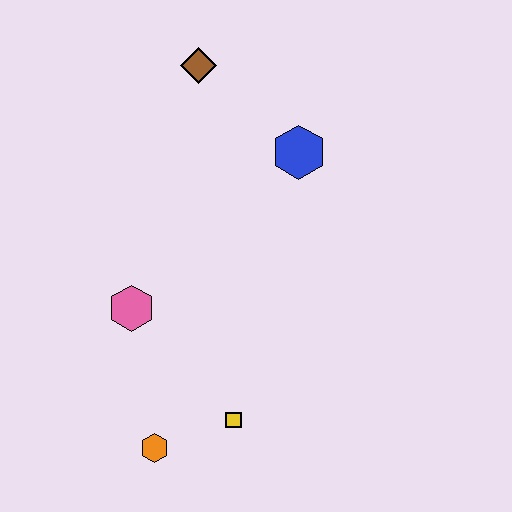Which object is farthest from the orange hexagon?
The brown diamond is farthest from the orange hexagon.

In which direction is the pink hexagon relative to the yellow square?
The pink hexagon is above the yellow square.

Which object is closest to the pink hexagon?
The orange hexagon is closest to the pink hexagon.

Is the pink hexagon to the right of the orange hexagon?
No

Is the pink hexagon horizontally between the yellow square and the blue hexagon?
No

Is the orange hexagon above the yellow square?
No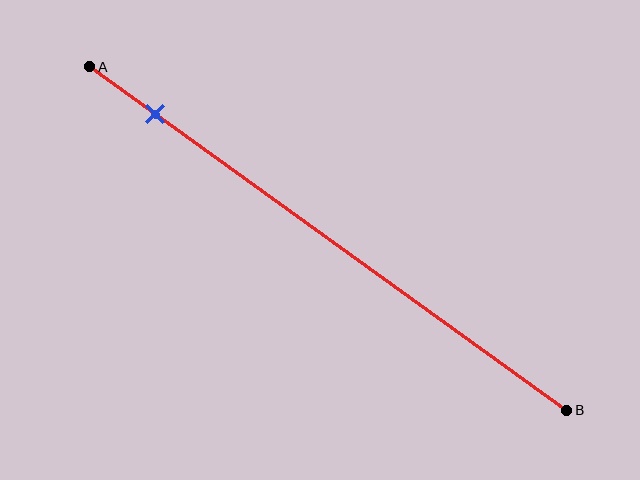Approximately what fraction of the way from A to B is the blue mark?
The blue mark is approximately 15% of the way from A to B.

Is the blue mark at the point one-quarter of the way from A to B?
No, the mark is at about 15% from A, not at the 25% one-quarter point.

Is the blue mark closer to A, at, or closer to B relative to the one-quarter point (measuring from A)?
The blue mark is closer to point A than the one-quarter point of segment AB.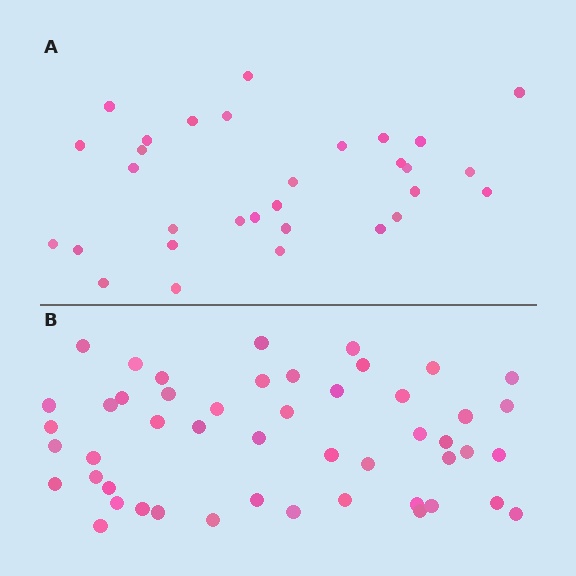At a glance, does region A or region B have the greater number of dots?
Region B (the bottom region) has more dots.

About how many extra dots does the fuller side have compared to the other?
Region B has approximately 20 more dots than region A.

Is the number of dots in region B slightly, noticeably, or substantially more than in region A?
Region B has substantially more. The ratio is roughly 1.6 to 1.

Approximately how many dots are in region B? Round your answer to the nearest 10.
About 50 dots. (The exact count is 49, which rounds to 50.)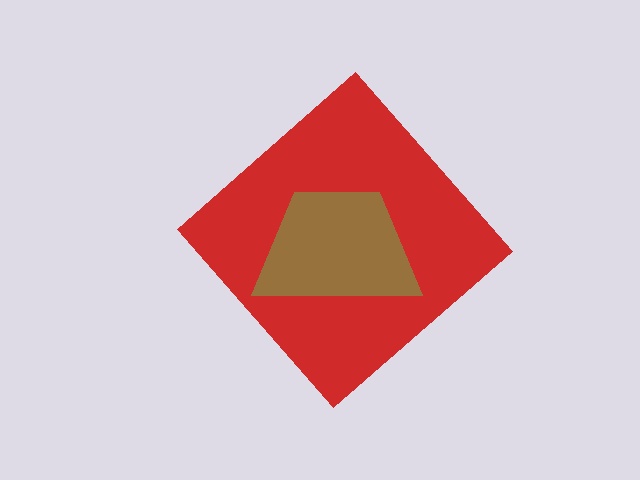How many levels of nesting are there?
2.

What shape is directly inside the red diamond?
The brown trapezoid.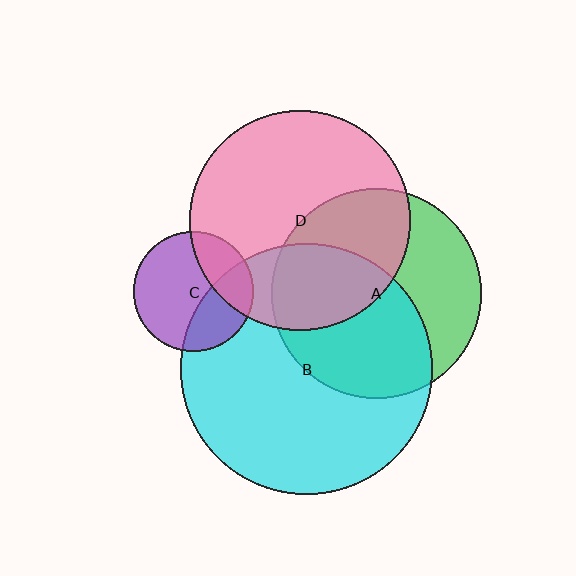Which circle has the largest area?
Circle B (cyan).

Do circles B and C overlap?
Yes.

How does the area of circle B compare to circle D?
Approximately 1.3 times.